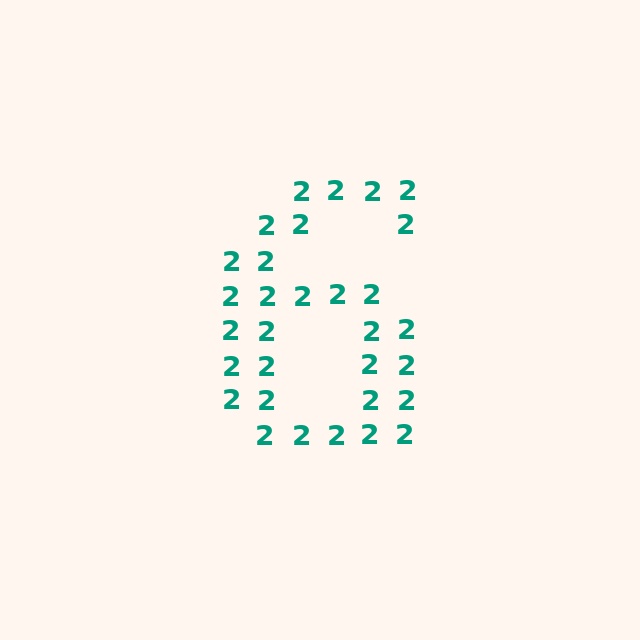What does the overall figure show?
The overall figure shows the digit 6.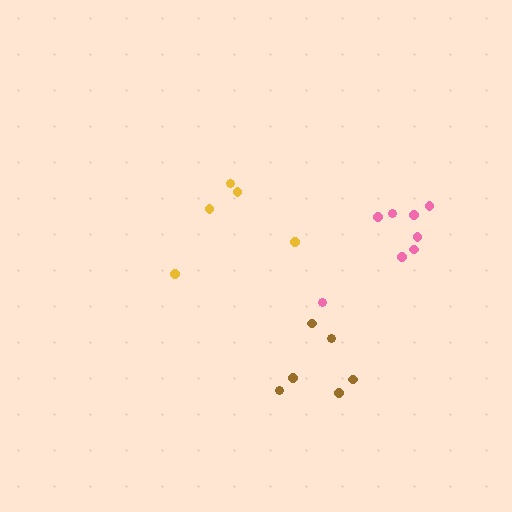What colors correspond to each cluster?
The clusters are colored: yellow, pink, brown.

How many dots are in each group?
Group 1: 5 dots, Group 2: 8 dots, Group 3: 6 dots (19 total).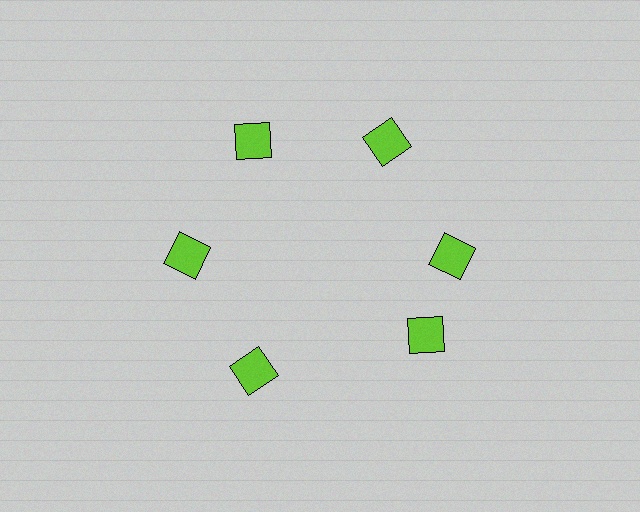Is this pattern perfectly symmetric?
No. The 6 lime squares are arranged in a ring, but one element near the 5 o'clock position is rotated out of alignment along the ring, breaking the 6-fold rotational symmetry.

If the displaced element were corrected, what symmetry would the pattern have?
It would have 6-fold rotational symmetry — the pattern would map onto itself every 60 degrees.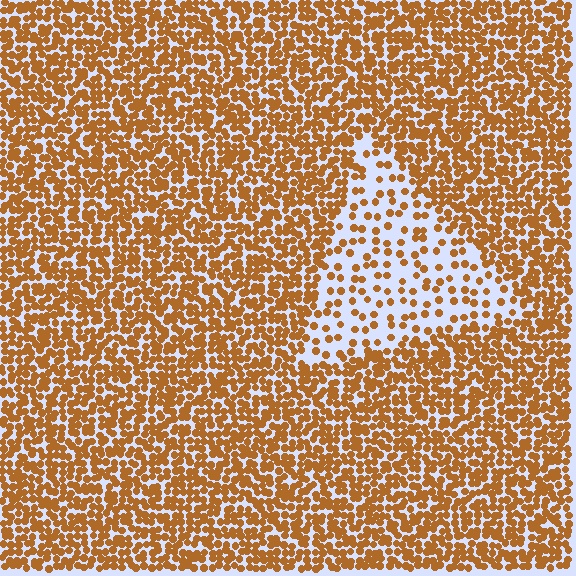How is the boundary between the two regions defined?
The boundary is defined by a change in element density (approximately 2.8x ratio). All elements are the same color, size, and shape.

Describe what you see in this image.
The image contains small brown elements arranged at two different densities. A triangle-shaped region is visible where the elements are less densely packed than the surrounding area.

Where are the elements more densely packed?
The elements are more densely packed outside the triangle boundary.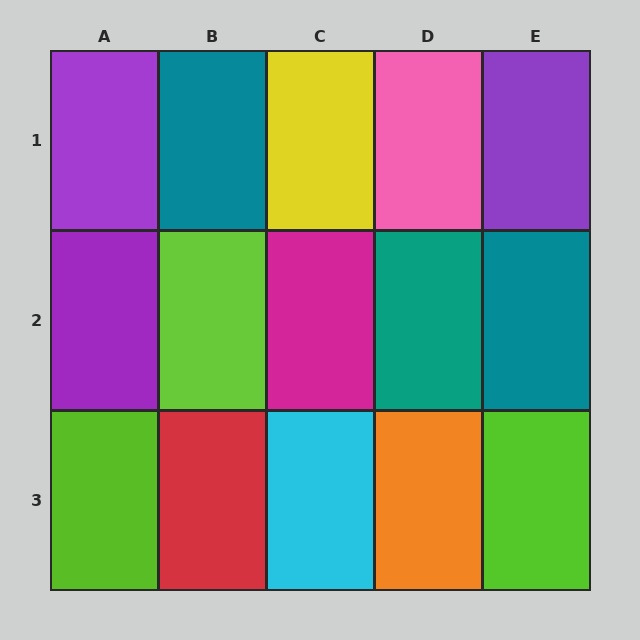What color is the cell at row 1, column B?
Teal.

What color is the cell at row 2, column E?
Teal.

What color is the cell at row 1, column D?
Pink.